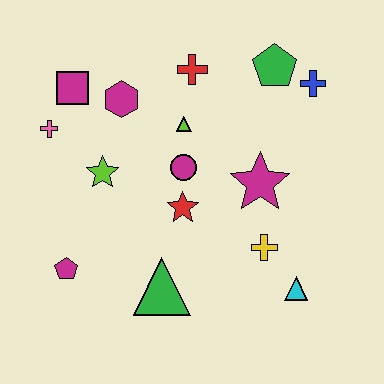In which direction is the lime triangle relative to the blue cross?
The lime triangle is to the left of the blue cross.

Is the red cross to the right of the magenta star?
No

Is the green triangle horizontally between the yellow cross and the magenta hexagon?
Yes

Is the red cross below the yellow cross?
No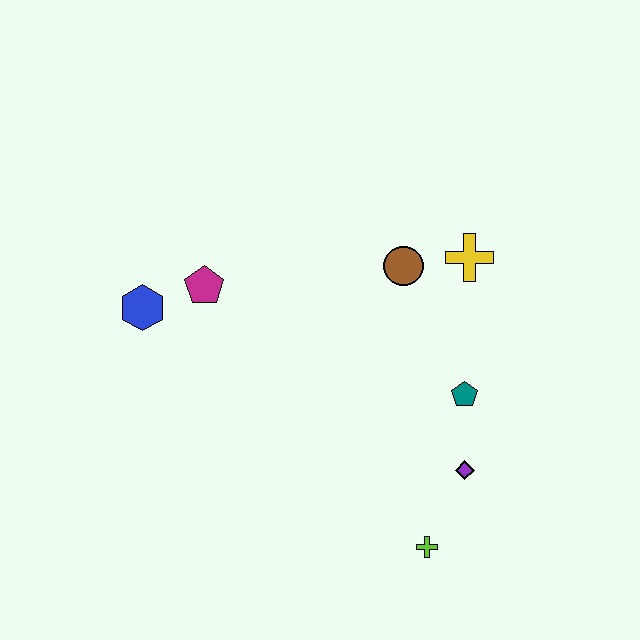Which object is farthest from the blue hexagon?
The lime cross is farthest from the blue hexagon.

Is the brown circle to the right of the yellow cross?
No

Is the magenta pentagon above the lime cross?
Yes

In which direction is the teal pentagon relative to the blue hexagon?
The teal pentagon is to the right of the blue hexagon.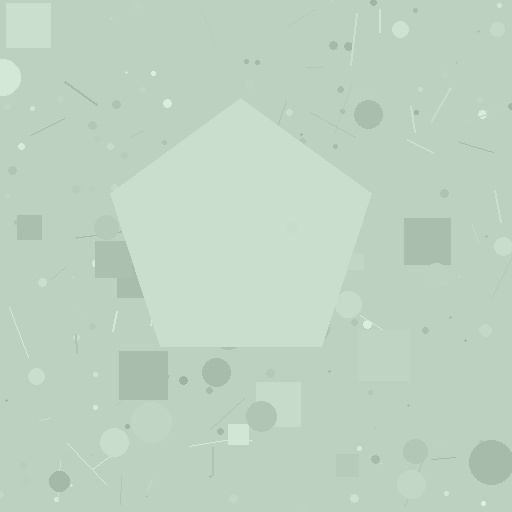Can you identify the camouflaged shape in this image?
The camouflaged shape is a pentagon.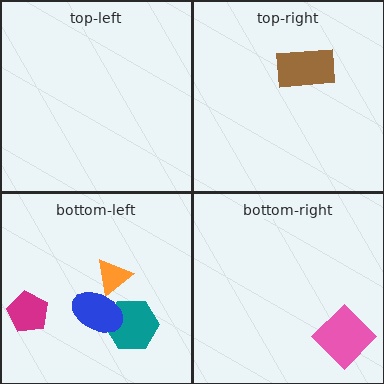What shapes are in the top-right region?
The brown rectangle.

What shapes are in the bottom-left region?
The magenta pentagon, the orange triangle, the teal hexagon, the blue ellipse.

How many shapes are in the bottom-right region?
1.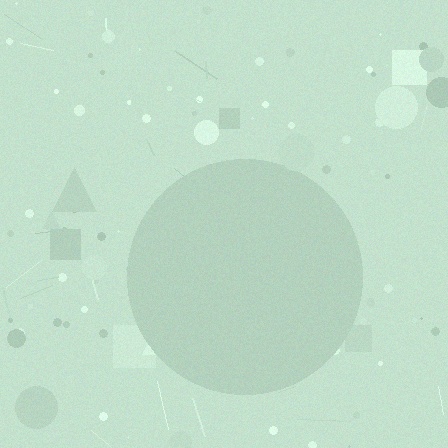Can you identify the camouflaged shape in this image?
The camouflaged shape is a circle.